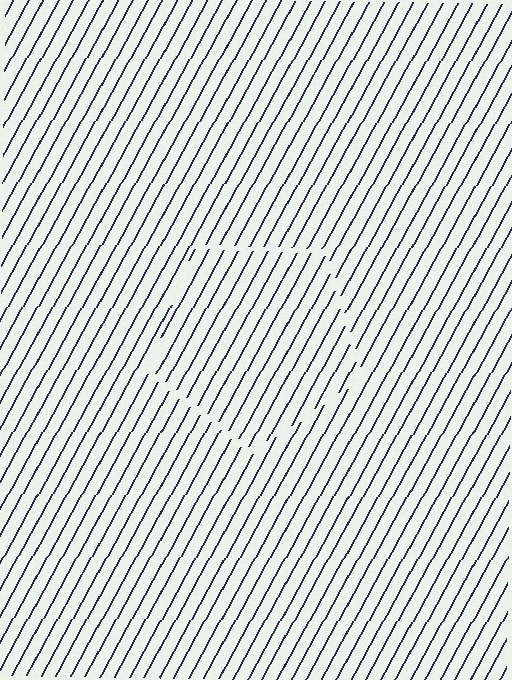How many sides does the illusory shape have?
5 sides — the line-ends trace a pentagon.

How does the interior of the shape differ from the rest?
The interior of the shape contains the same grating, shifted by half a period — the contour is defined by the phase discontinuity where line-ends from the inner and outer gratings abut.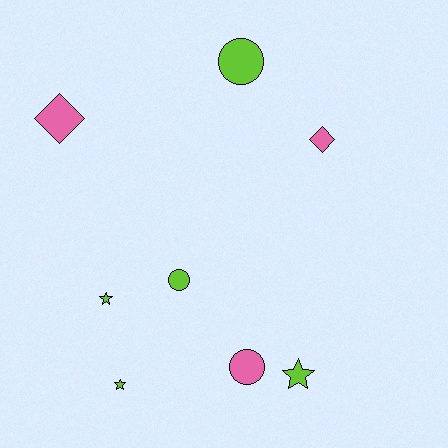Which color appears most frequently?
Lime, with 5 objects.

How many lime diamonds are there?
There are no lime diamonds.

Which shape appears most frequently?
Star, with 3 objects.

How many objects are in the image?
There are 8 objects.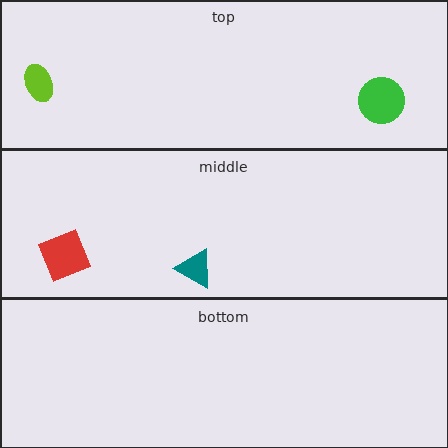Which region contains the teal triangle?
The middle region.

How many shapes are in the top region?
2.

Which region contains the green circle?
The top region.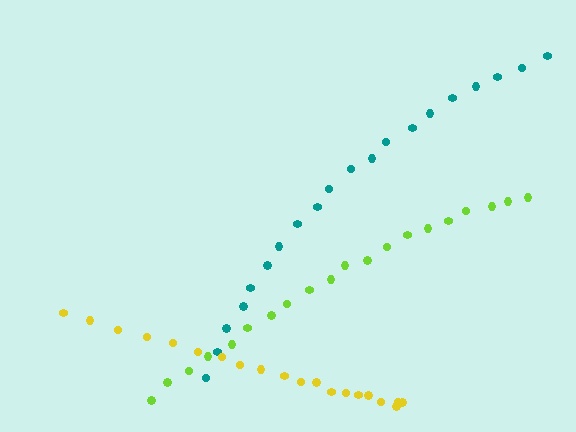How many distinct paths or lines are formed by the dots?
There are 3 distinct paths.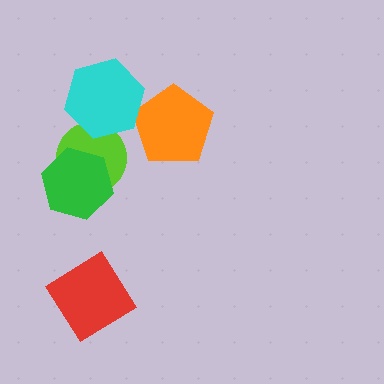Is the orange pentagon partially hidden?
Yes, it is partially covered by another shape.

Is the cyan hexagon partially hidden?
No, no other shape covers it.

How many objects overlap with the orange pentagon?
1 object overlaps with the orange pentagon.